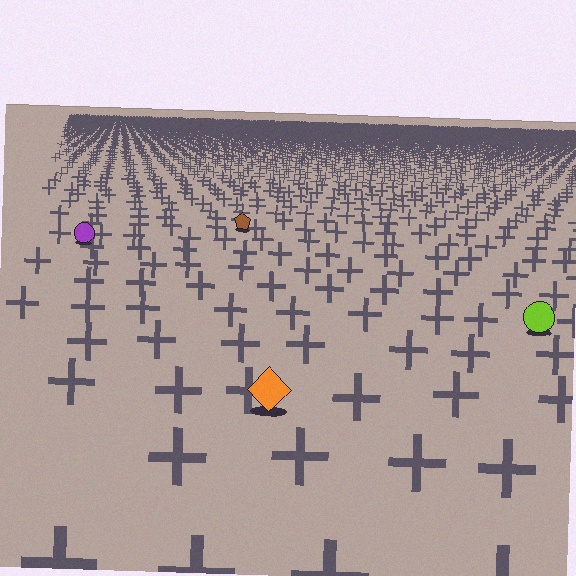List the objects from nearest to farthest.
From nearest to farthest: the orange diamond, the lime circle, the purple circle, the brown pentagon.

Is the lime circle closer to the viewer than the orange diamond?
No. The orange diamond is closer — you can tell from the texture gradient: the ground texture is coarser near it.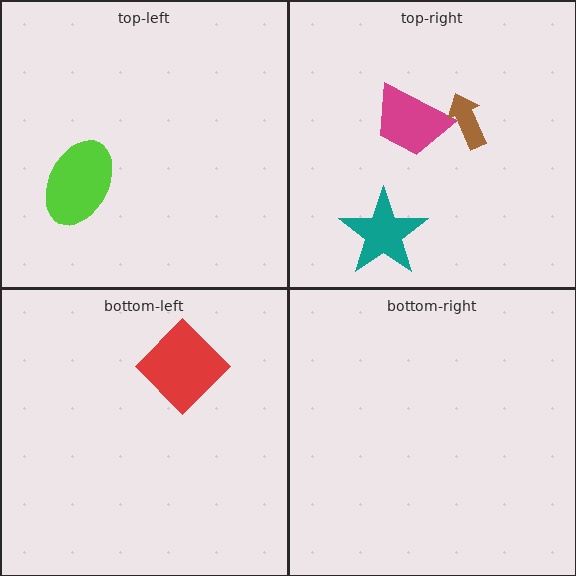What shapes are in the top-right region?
The magenta trapezoid, the brown arrow, the teal star.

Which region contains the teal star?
The top-right region.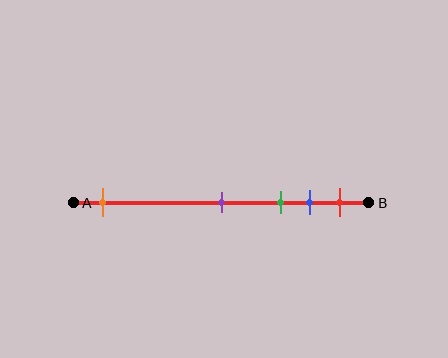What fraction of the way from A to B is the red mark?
The red mark is approximately 90% (0.9) of the way from A to B.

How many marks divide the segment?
There are 5 marks dividing the segment.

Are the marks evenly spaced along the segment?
No, the marks are not evenly spaced.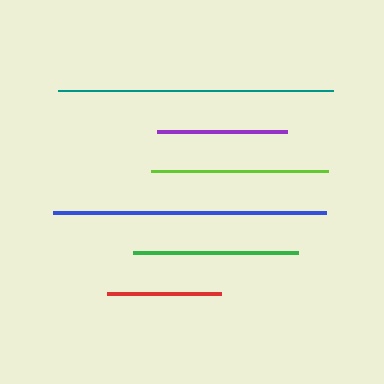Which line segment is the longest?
The teal line is the longest at approximately 275 pixels.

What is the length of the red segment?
The red segment is approximately 114 pixels long.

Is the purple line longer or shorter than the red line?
The purple line is longer than the red line.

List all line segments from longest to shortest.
From longest to shortest: teal, blue, lime, green, purple, red.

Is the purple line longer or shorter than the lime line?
The lime line is longer than the purple line.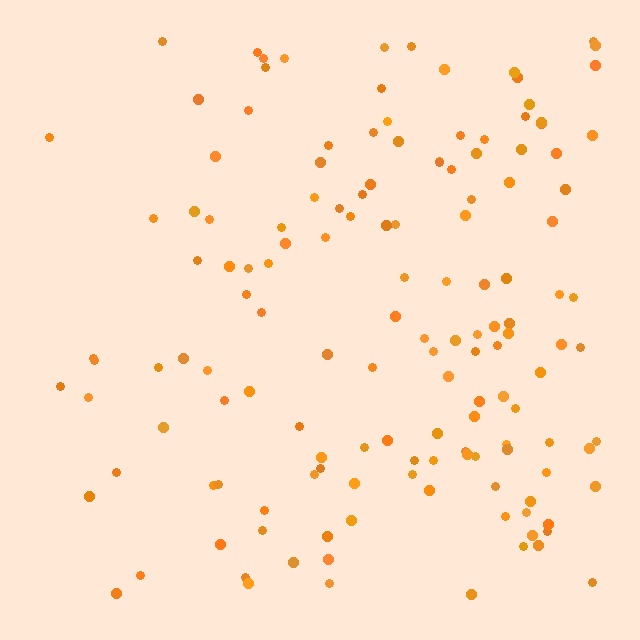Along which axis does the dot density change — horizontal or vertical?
Horizontal.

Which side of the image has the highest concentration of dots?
The right.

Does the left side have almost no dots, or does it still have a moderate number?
Still a moderate number, just noticeably fewer than the right.